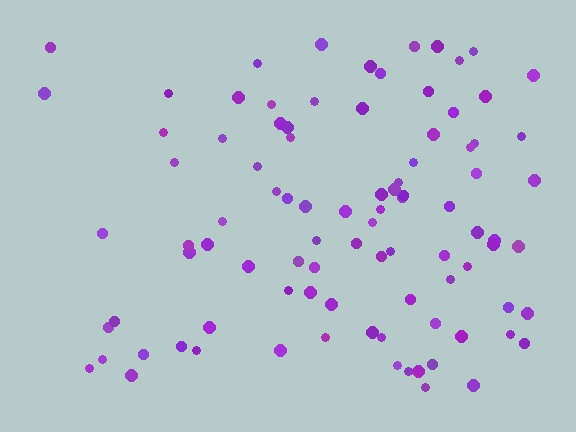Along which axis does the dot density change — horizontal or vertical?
Horizontal.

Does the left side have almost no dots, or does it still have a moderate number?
Still a moderate number, just noticeably fewer than the right.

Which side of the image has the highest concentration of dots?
The right.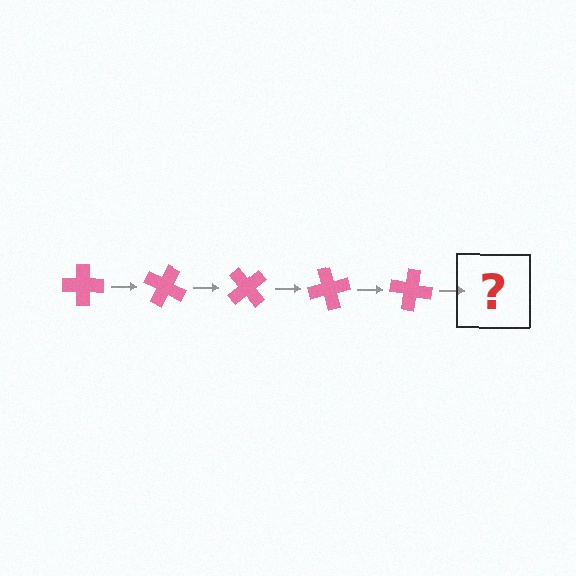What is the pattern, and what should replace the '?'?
The pattern is that the cross rotates 25 degrees each step. The '?' should be a pink cross rotated 125 degrees.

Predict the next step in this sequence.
The next step is a pink cross rotated 125 degrees.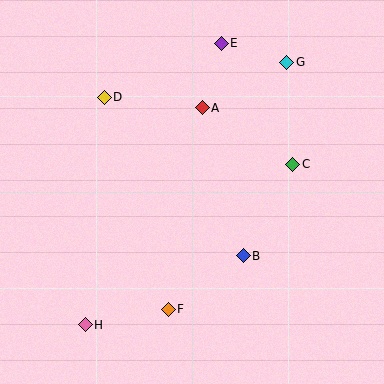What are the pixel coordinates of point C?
Point C is at (293, 164).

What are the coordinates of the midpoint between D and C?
The midpoint between D and C is at (198, 131).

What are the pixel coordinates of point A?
Point A is at (202, 108).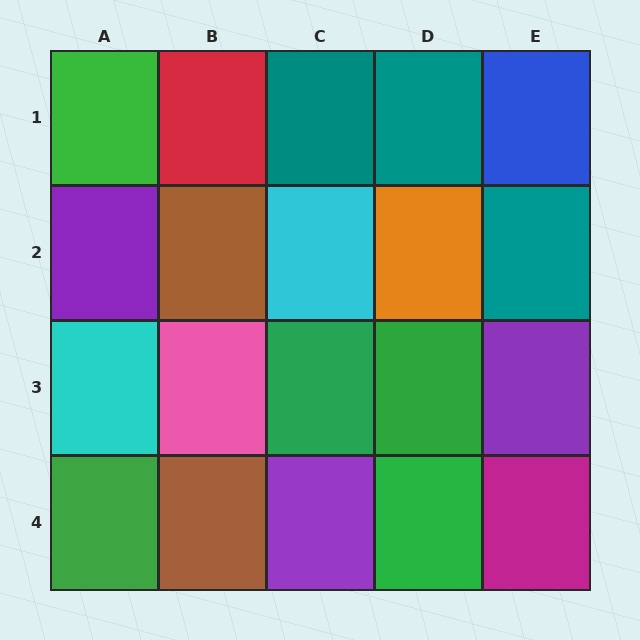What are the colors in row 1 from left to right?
Green, red, teal, teal, blue.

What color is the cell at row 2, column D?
Orange.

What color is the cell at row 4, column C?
Purple.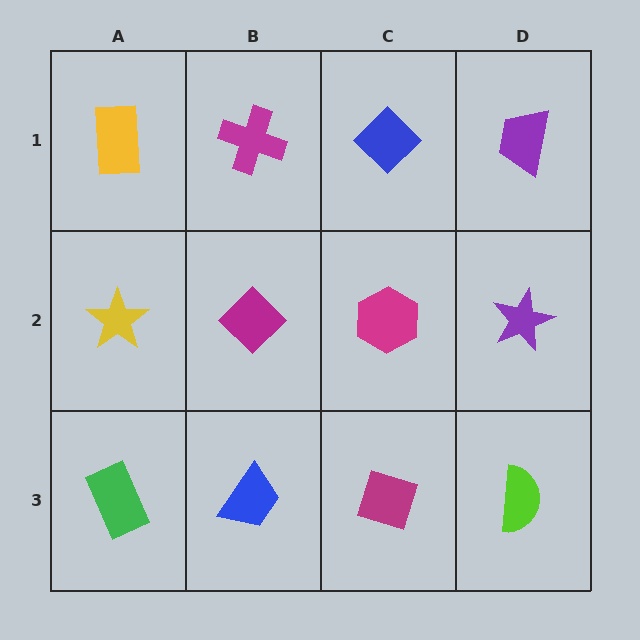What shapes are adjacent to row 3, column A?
A yellow star (row 2, column A), a blue trapezoid (row 3, column B).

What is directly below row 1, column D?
A purple star.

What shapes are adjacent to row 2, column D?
A purple trapezoid (row 1, column D), a lime semicircle (row 3, column D), a magenta hexagon (row 2, column C).